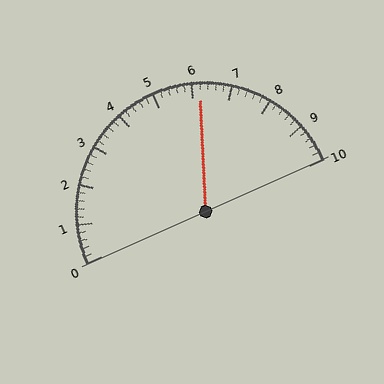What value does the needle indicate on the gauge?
The needle indicates approximately 6.2.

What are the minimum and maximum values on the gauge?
The gauge ranges from 0 to 10.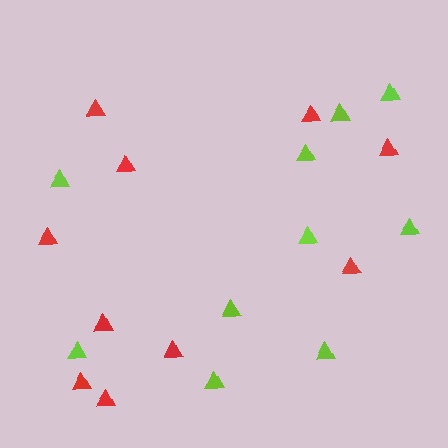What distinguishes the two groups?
There are 2 groups: one group of lime triangles (10) and one group of red triangles (10).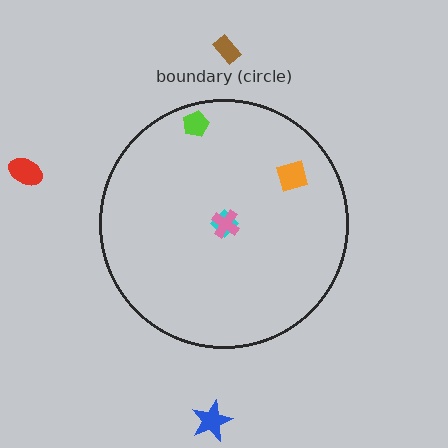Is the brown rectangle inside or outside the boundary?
Outside.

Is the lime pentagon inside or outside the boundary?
Inside.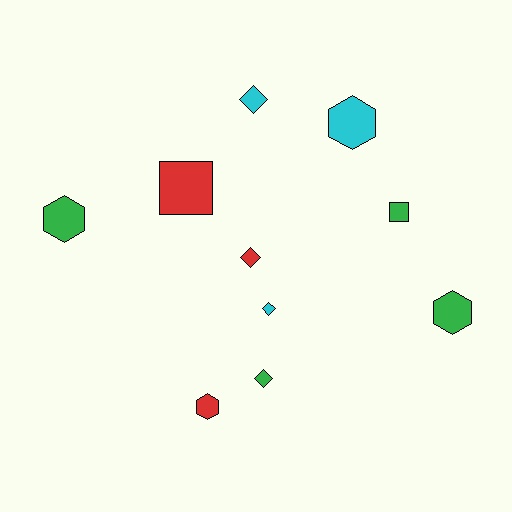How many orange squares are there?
There are no orange squares.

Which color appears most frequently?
Green, with 4 objects.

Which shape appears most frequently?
Hexagon, with 4 objects.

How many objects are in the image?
There are 10 objects.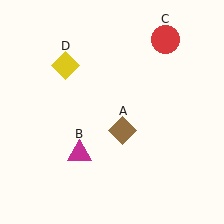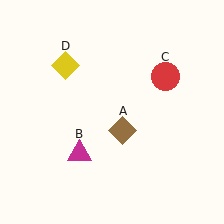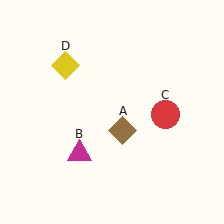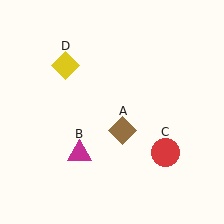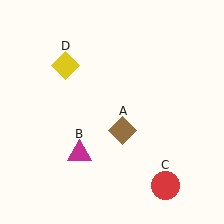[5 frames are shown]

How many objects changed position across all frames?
1 object changed position: red circle (object C).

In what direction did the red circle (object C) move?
The red circle (object C) moved down.